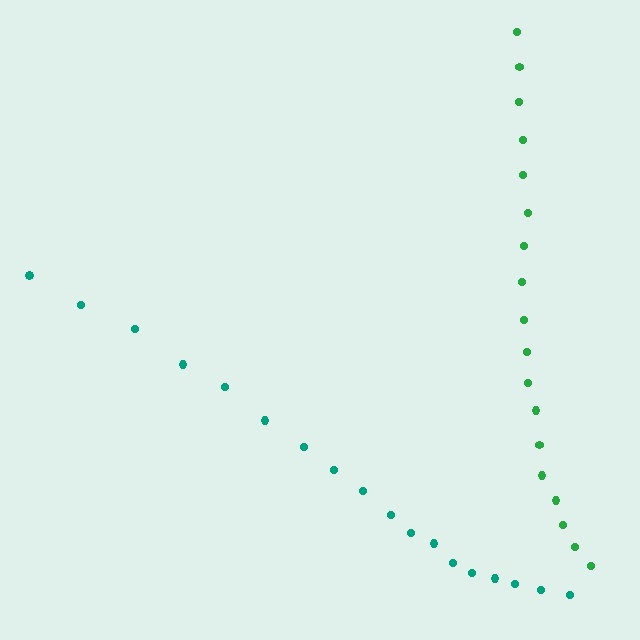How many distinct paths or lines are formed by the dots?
There are 2 distinct paths.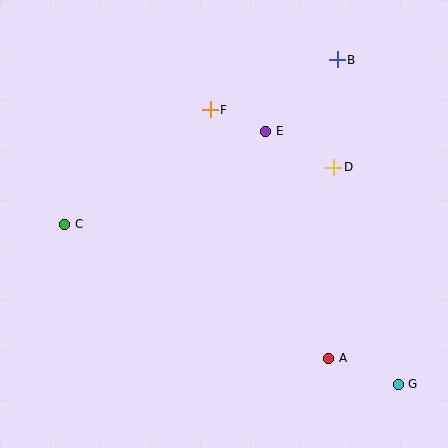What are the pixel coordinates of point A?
Point A is at (329, 358).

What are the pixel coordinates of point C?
Point C is at (65, 224).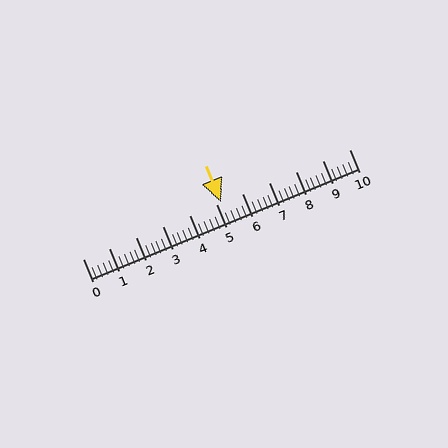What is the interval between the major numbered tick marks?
The major tick marks are spaced 1 units apart.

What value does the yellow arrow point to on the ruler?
The yellow arrow points to approximately 5.2.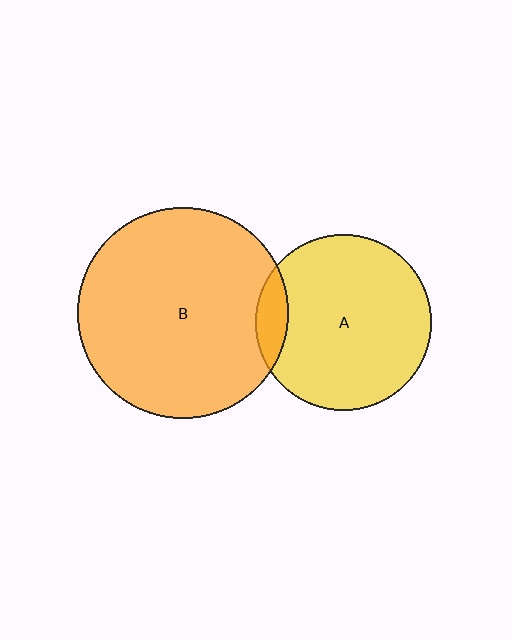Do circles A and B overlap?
Yes.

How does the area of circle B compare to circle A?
Approximately 1.4 times.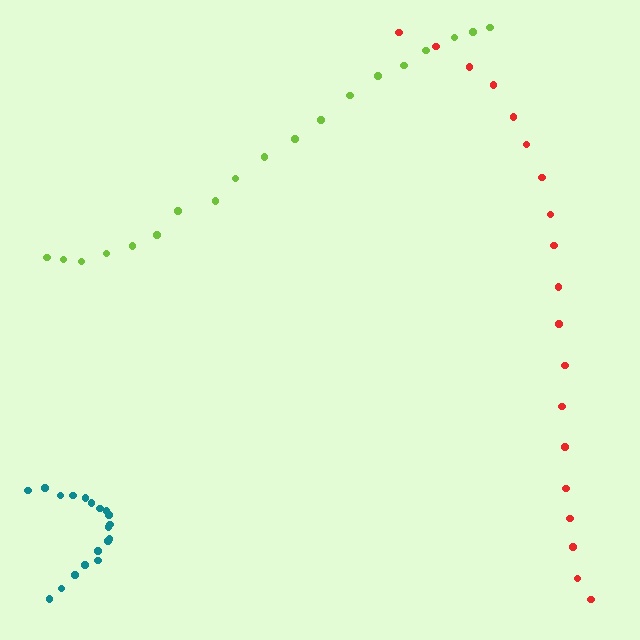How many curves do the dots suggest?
There are 3 distinct paths.